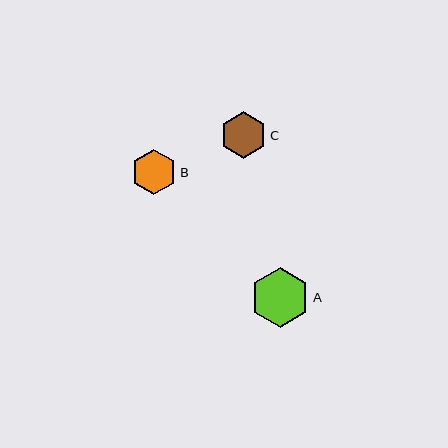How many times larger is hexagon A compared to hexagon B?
Hexagon A is approximately 1.3 times the size of hexagon B.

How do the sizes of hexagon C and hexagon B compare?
Hexagon C and hexagon B are approximately the same size.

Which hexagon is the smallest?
Hexagon B is the smallest with a size of approximately 46 pixels.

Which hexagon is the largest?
Hexagon A is the largest with a size of approximately 59 pixels.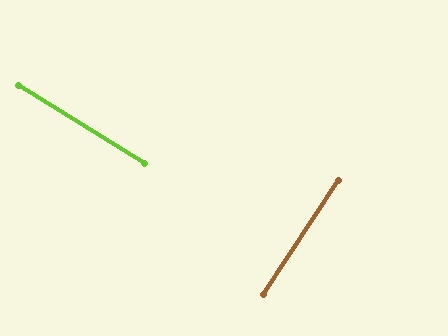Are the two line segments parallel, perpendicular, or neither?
Perpendicular — they meet at approximately 88°.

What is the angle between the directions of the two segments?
Approximately 88 degrees.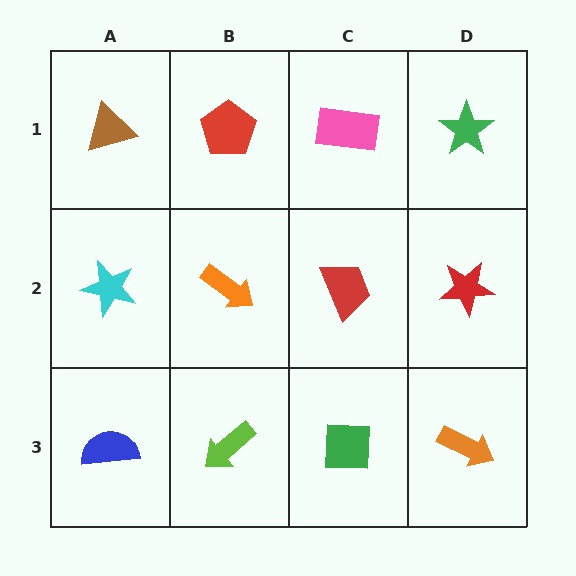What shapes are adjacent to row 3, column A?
A cyan star (row 2, column A), a lime arrow (row 3, column B).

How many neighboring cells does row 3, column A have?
2.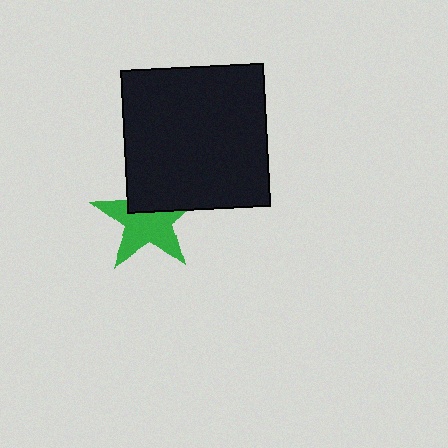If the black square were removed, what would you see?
You would see the complete green star.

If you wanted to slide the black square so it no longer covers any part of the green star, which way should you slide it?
Slide it up — that is the most direct way to separate the two shapes.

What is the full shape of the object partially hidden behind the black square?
The partially hidden object is a green star.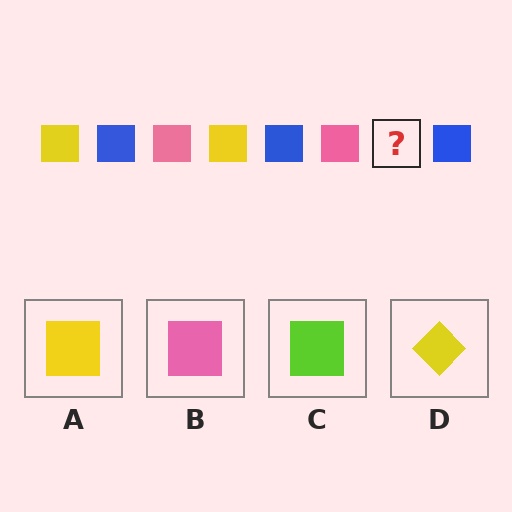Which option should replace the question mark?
Option A.